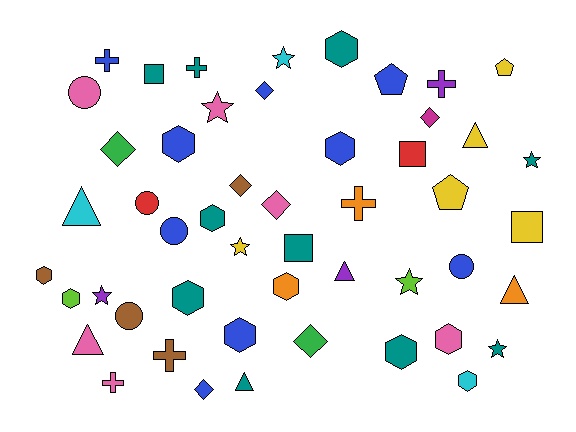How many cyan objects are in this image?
There are 3 cyan objects.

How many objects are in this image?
There are 50 objects.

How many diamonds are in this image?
There are 7 diamonds.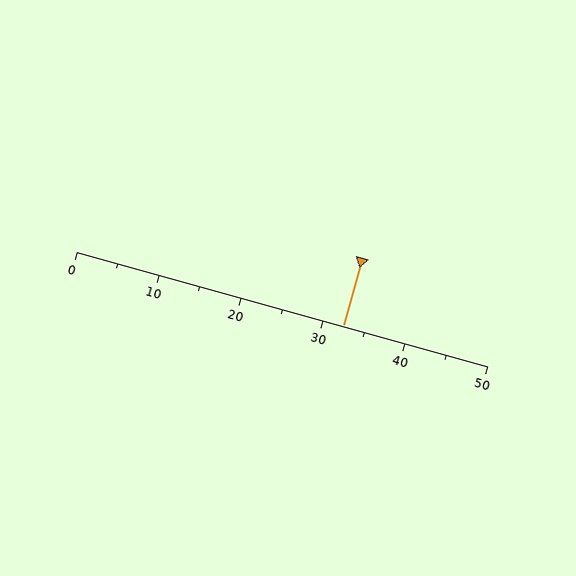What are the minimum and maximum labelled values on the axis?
The axis runs from 0 to 50.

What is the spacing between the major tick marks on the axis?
The major ticks are spaced 10 apart.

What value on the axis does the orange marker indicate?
The marker indicates approximately 32.5.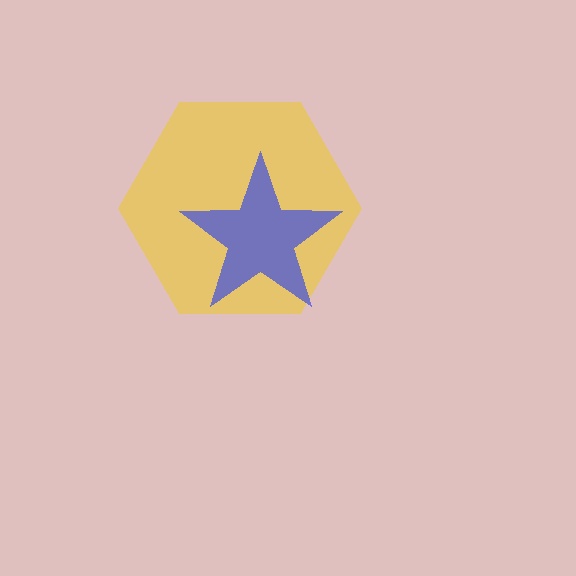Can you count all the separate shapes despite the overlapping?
Yes, there are 2 separate shapes.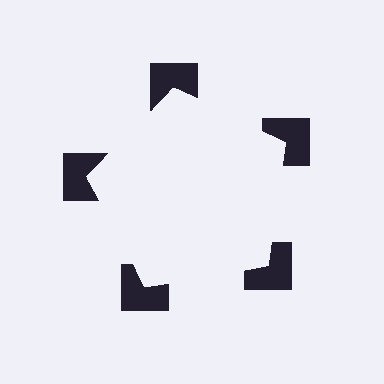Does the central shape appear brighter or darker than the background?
It typically appears slightly brighter than the background, even though no actual brightness change is drawn.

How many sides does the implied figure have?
5 sides.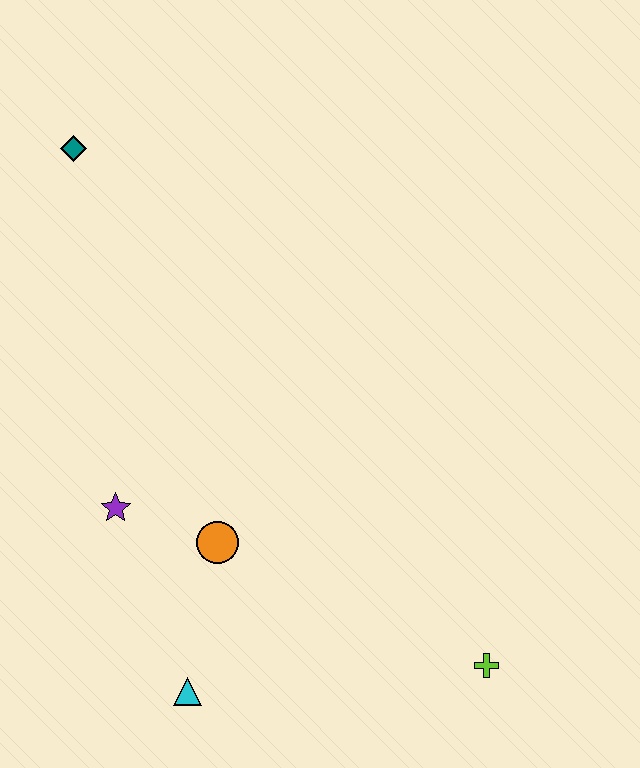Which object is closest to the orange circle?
The purple star is closest to the orange circle.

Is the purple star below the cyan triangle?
No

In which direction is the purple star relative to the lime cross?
The purple star is to the left of the lime cross.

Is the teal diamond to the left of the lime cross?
Yes